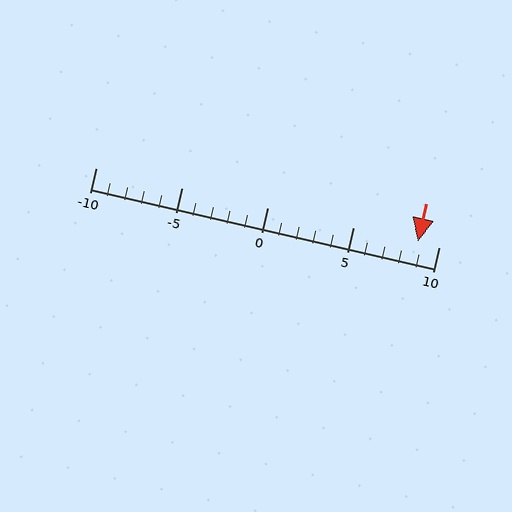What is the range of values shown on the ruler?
The ruler shows values from -10 to 10.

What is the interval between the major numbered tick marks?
The major tick marks are spaced 5 units apart.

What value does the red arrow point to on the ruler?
The red arrow points to approximately 9.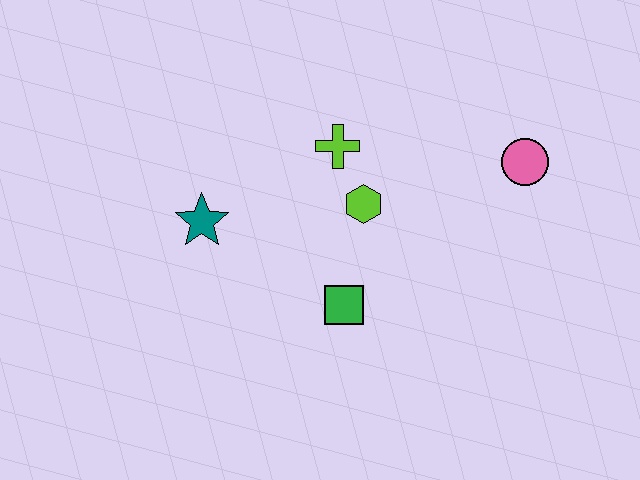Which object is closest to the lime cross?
The lime hexagon is closest to the lime cross.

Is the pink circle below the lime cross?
Yes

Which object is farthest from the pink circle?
The teal star is farthest from the pink circle.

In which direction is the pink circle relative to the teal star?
The pink circle is to the right of the teal star.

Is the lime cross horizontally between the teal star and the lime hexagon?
Yes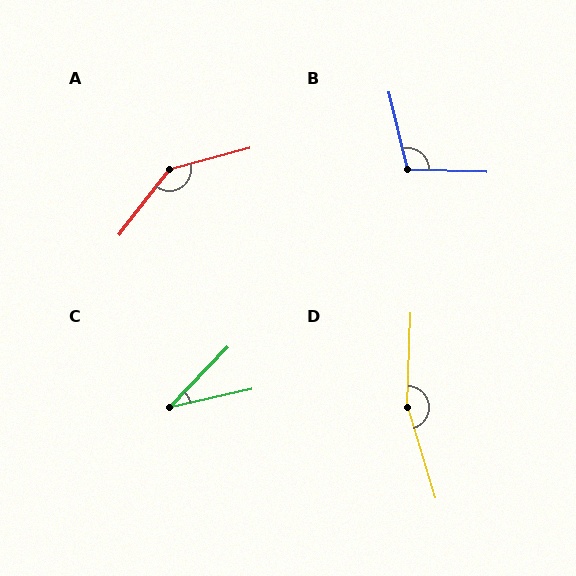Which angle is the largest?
D, at approximately 161 degrees.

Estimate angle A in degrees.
Approximately 143 degrees.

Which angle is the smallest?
C, at approximately 33 degrees.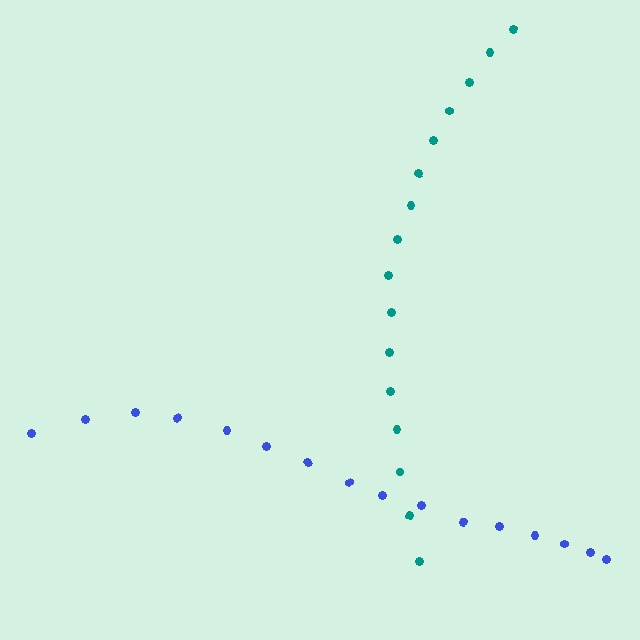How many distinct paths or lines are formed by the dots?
There are 2 distinct paths.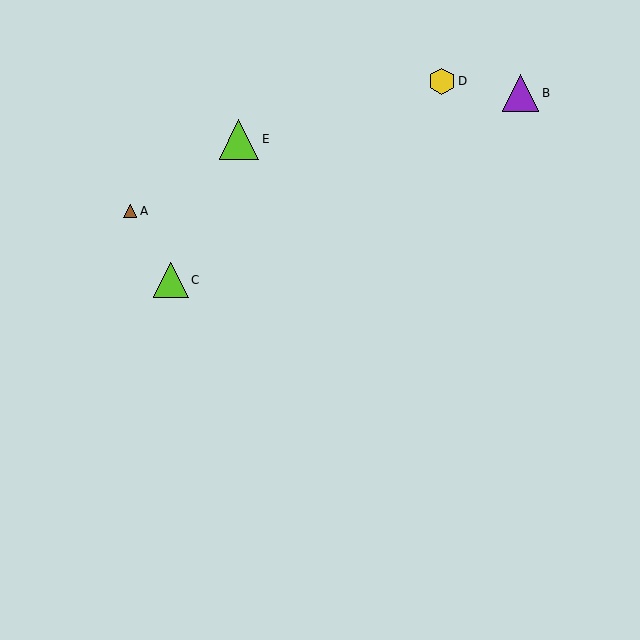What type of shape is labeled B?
Shape B is a purple triangle.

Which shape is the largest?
The lime triangle (labeled E) is the largest.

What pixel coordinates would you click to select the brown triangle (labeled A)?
Click at (130, 211) to select the brown triangle A.